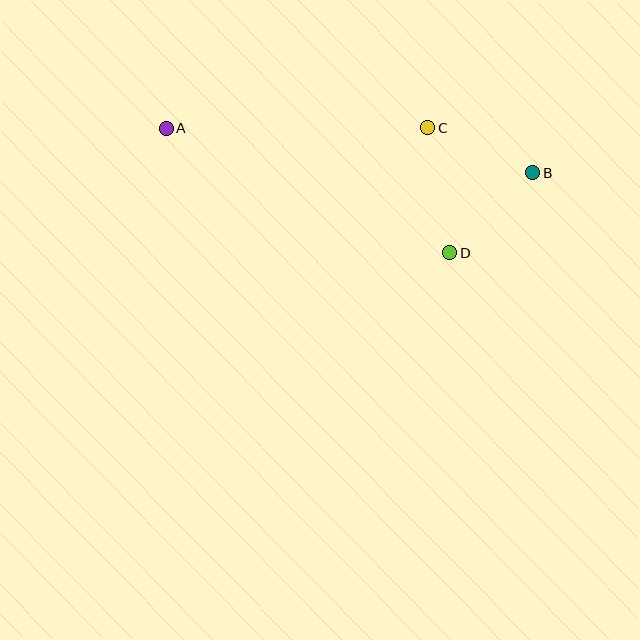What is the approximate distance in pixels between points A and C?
The distance between A and C is approximately 261 pixels.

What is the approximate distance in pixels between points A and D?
The distance between A and D is approximately 309 pixels.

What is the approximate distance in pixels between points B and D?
The distance between B and D is approximately 116 pixels.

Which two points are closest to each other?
Points B and C are closest to each other.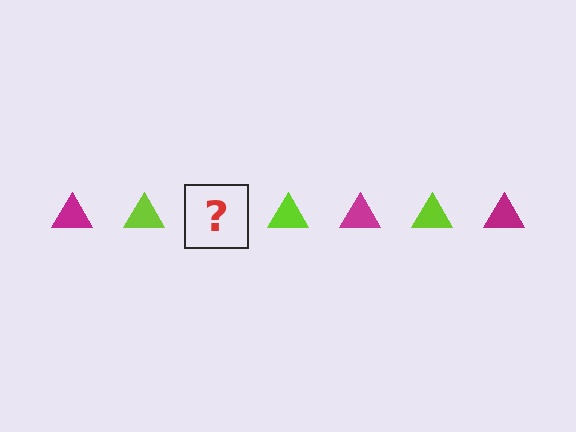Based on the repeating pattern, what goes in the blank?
The blank should be a magenta triangle.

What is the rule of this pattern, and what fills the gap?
The rule is that the pattern cycles through magenta, lime triangles. The gap should be filled with a magenta triangle.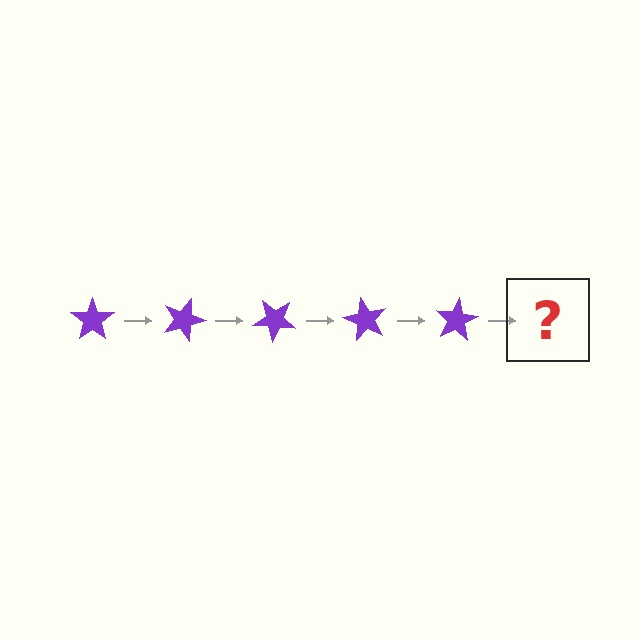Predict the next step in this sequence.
The next step is a purple star rotated 100 degrees.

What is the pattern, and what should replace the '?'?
The pattern is that the star rotates 20 degrees each step. The '?' should be a purple star rotated 100 degrees.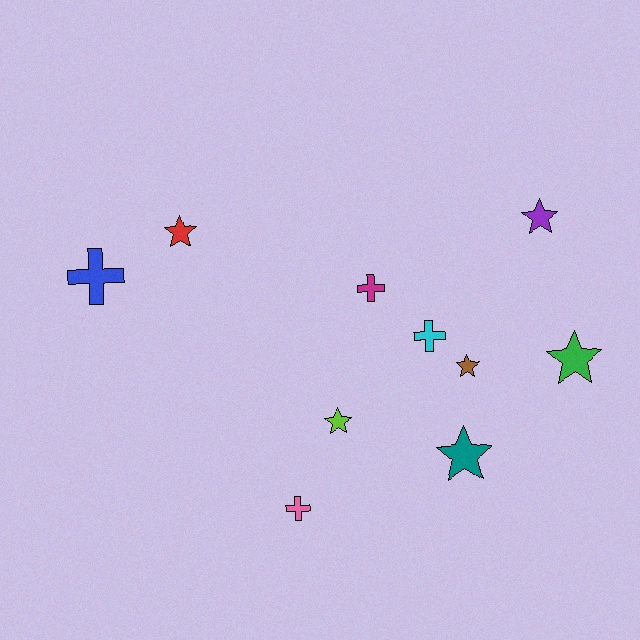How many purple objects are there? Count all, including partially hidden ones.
There is 1 purple object.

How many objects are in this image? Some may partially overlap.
There are 10 objects.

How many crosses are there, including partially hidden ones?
There are 4 crosses.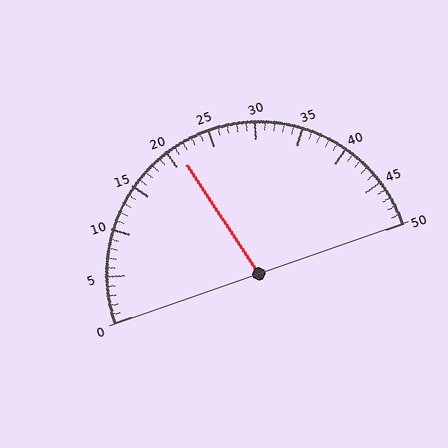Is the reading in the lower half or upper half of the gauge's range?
The reading is in the lower half of the range (0 to 50).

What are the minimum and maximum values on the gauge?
The gauge ranges from 0 to 50.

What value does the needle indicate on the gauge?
The needle indicates approximately 21.